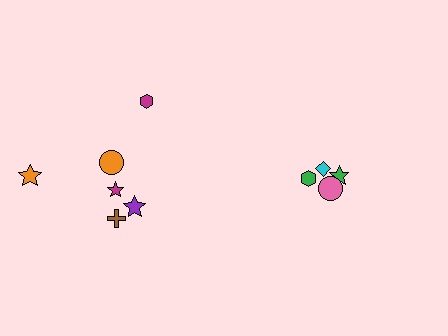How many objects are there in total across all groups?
There are 10 objects.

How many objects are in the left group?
There are 6 objects.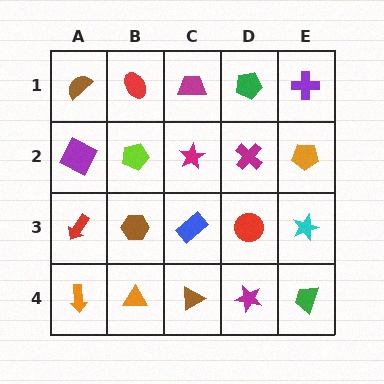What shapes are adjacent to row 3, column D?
A magenta cross (row 2, column D), a magenta star (row 4, column D), a blue rectangle (row 3, column C), a cyan star (row 3, column E).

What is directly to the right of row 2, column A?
A lime pentagon.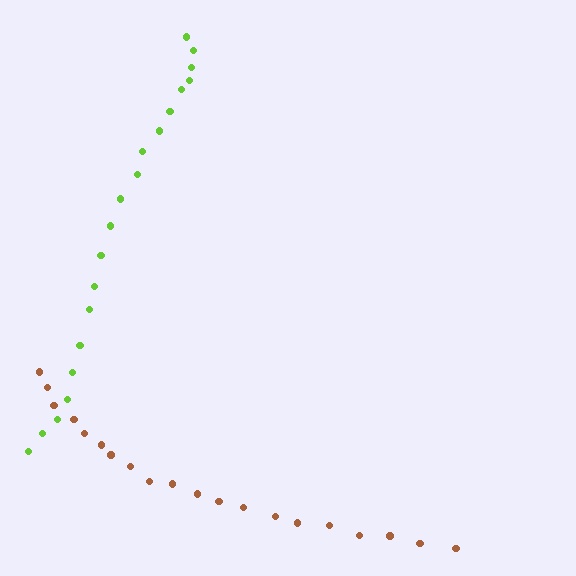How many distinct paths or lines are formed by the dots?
There are 2 distinct paths.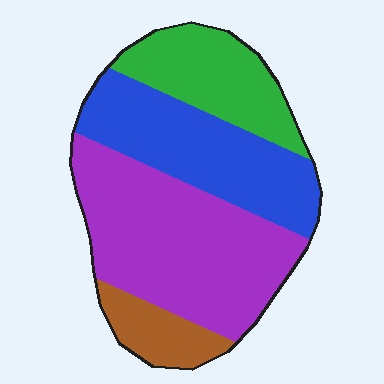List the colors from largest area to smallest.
From largest to smallest: purple, blue, green, brown.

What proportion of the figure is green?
Green covers 19% of the figure.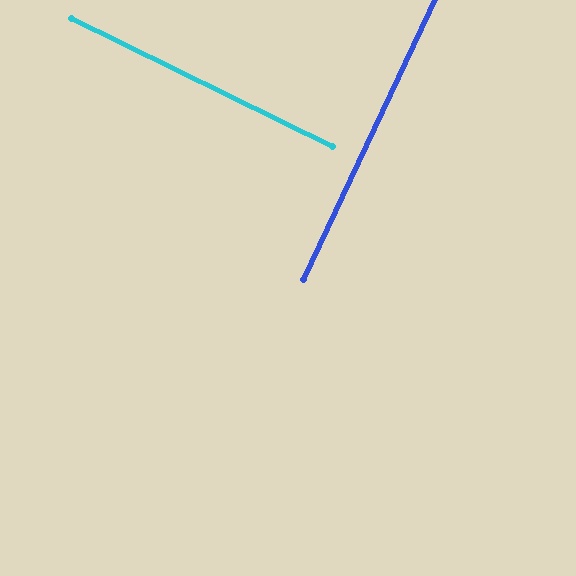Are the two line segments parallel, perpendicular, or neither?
Perpendicular — they meet at approximately 89°.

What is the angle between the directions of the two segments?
Approximately 89 degrees.